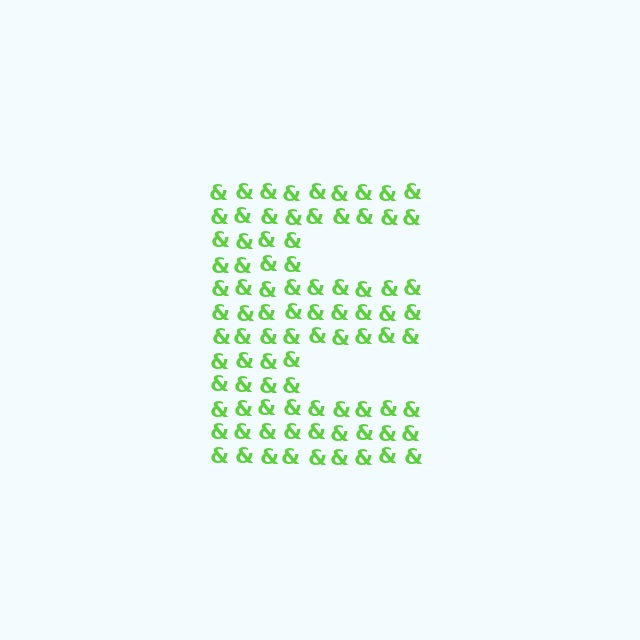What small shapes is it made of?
It is made of small ampersands.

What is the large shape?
The large shape is the letter E.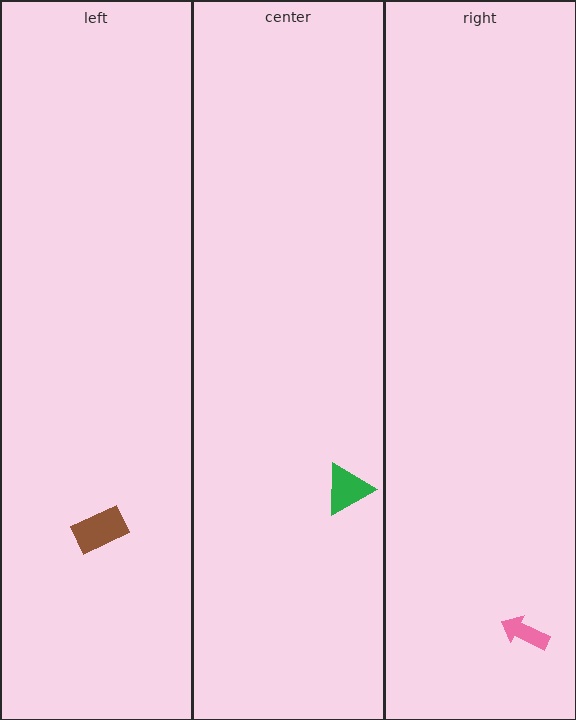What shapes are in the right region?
The pink arrow.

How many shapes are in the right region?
1.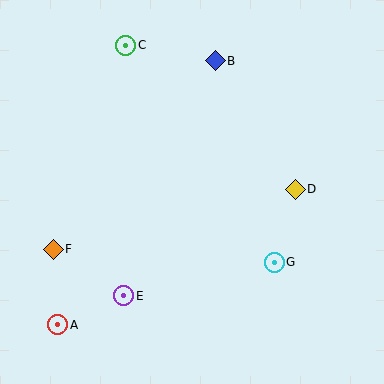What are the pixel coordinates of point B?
Point B is at (215, 61).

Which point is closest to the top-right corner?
Point B is closest to the top-right corner.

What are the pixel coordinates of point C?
Point C is at (126, 45).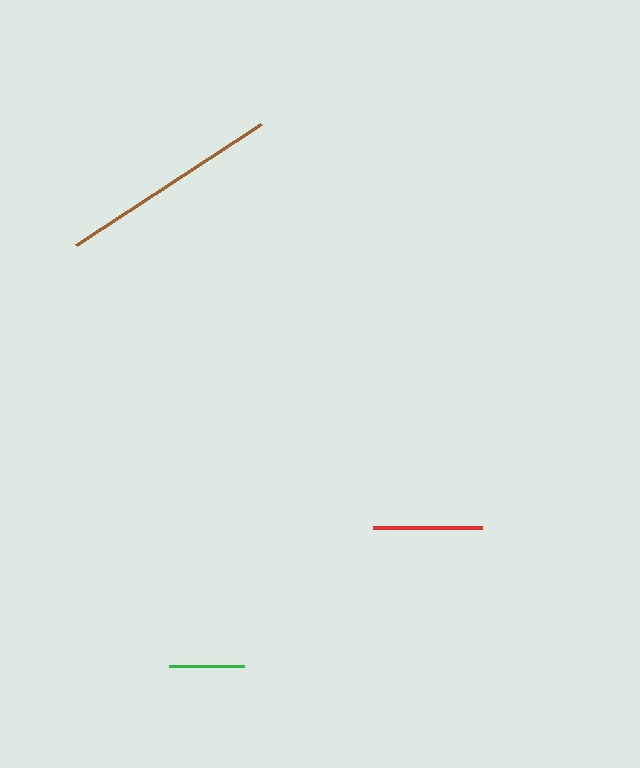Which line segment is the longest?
The brown line is the longest at approximately 221 pixels.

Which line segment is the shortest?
The green line is the shortest at approximately 75 pixels.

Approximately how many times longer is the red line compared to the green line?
The red line is approximately 1.5 times the length of the green line.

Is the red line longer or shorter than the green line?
The red line is longer than the green line.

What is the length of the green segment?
The green segment is approximately 75 pixels long.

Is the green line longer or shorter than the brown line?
The brown line is longer than the green line.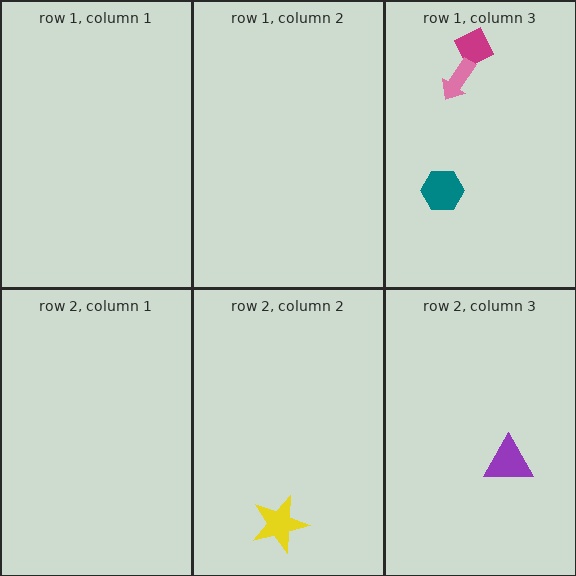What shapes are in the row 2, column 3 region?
The purple triangle.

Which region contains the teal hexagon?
The row 1, column 3 region.